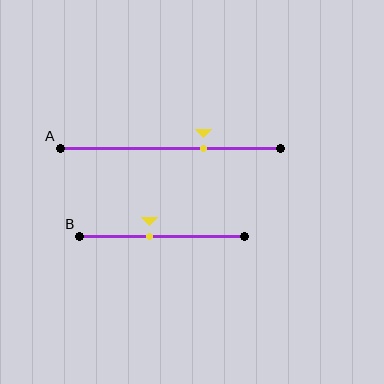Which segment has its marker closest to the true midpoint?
Segment B has its marker closest to the true midpoint.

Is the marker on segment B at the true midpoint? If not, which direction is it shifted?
No, the marker on segment B is shifted to the left by about 8% of the segment length.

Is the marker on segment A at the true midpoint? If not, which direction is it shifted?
No, the marker on segment A is shifted to the right by about 15% of the segment length.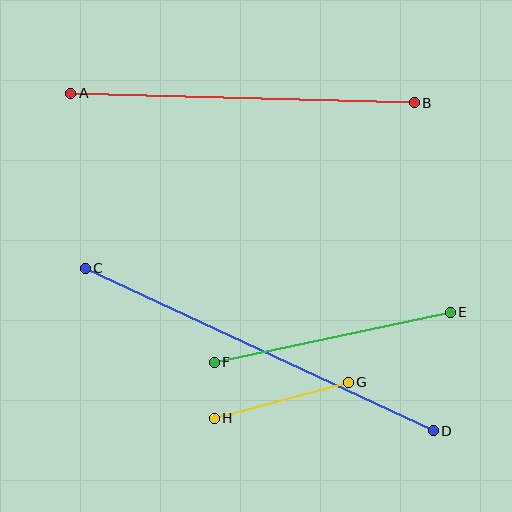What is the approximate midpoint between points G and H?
The midpoint is at approximately (281, 400) pixels.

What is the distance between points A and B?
The distance is approximately 344 pixels.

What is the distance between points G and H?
The distance is approximately 139 pixels.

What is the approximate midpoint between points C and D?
The midpoint is at approximately (259, 350) pixels.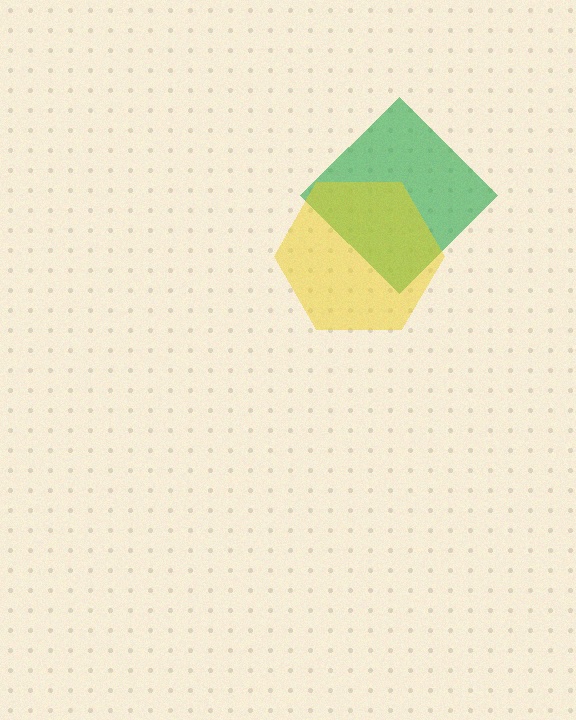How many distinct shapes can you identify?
There are 2 distinct shapes: a green diamond, a yellow hexagon.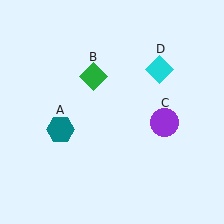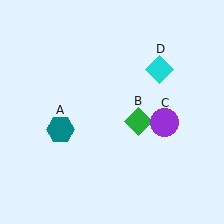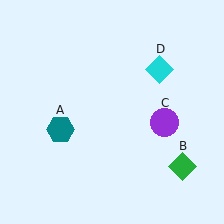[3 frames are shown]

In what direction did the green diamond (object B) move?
The green diamond (object B) moved down and to the right.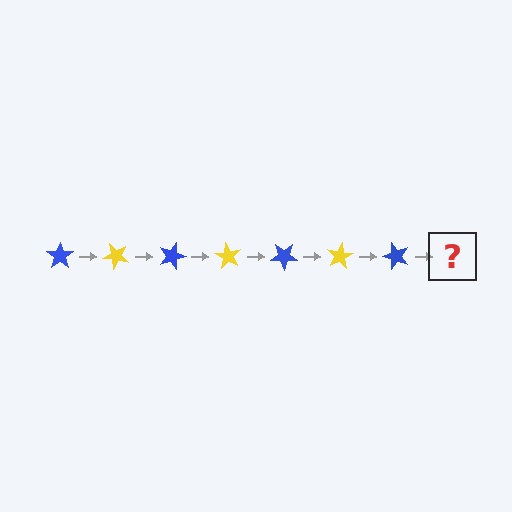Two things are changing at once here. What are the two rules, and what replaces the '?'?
The two rules are that it rotates 45 degrees each step and the color cycles through blue and yellow. The '?' should be a yellow star, rotated 315 degrees from the start.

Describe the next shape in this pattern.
It should be a yellow star, rotated 315 degrees from the start.